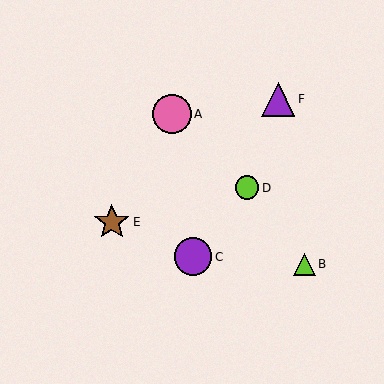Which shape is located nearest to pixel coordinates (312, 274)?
The lime triangle (labeled B) at (304, 264) is nearest to that location.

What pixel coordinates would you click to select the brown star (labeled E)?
Click at (112, 222) to select the brown star E.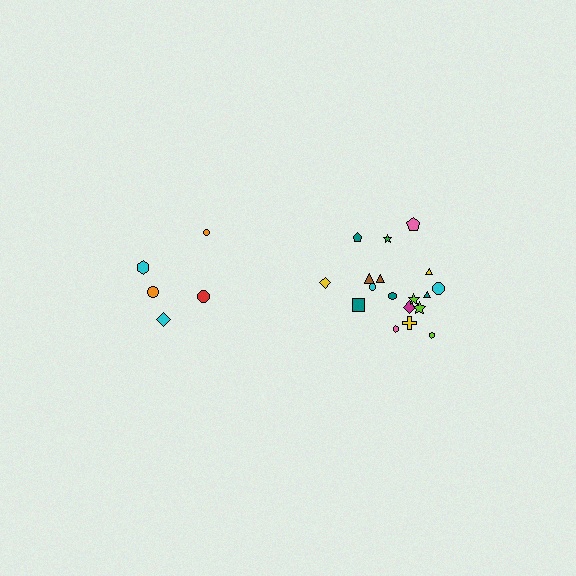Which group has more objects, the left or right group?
The right group.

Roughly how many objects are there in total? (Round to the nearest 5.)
Roughly 25 objects in total.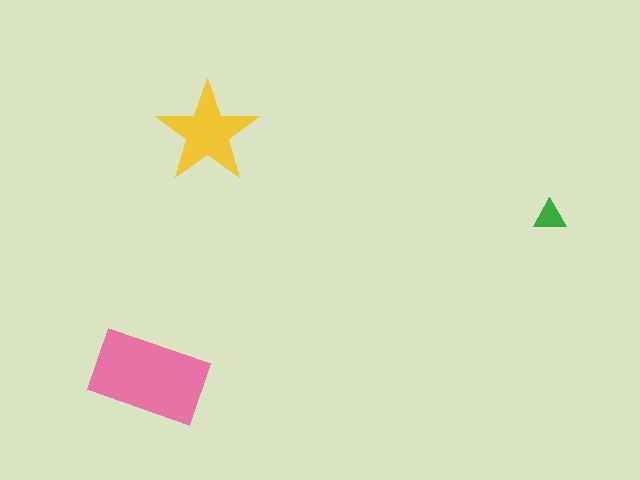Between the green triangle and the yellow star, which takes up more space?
The yellow star.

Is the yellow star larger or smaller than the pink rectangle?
Smaller.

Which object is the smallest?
The green triangle.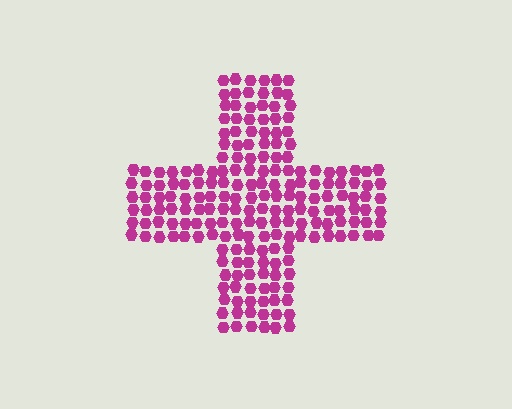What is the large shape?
The large shape is a cross.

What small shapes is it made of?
It is made of small hexagons.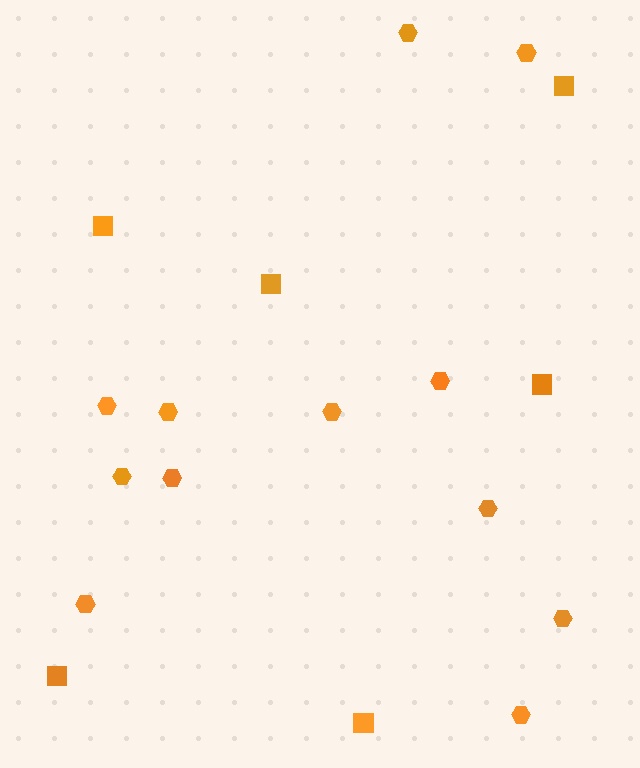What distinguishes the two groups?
There are 2 groups: one group of hexagons (12) and one group of squares (6).